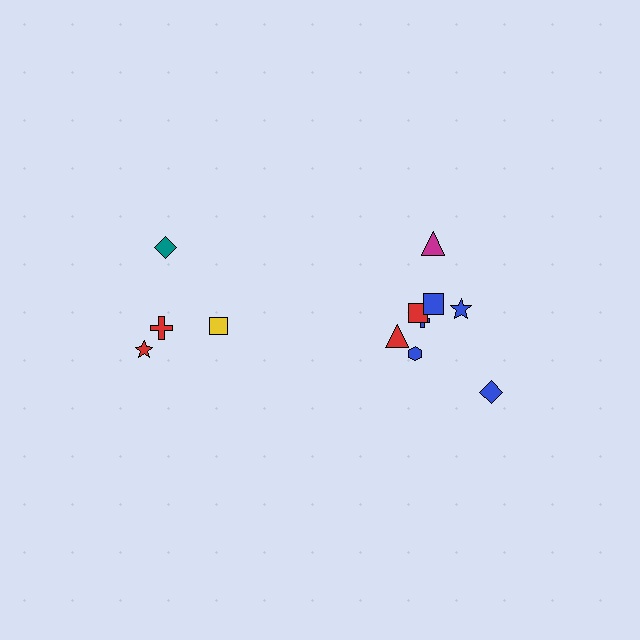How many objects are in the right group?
There are 8 objects.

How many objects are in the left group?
There are 4 objects.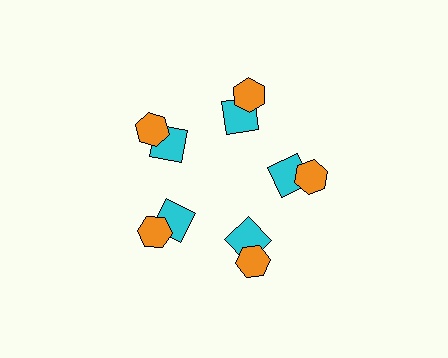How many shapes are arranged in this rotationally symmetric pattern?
There are 10 shapes, arranged in 5 groups of 2.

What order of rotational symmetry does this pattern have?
This pattern has 5-fold rotational symmetry.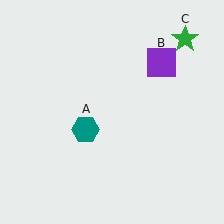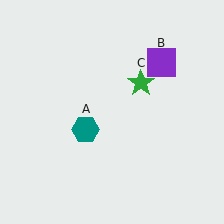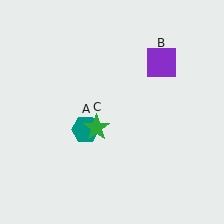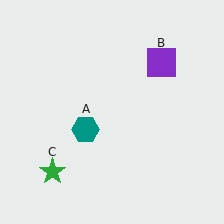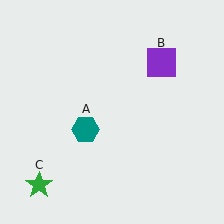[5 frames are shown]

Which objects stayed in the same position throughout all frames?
Teal hexagon (object A) and purple square (object B) remained stationary.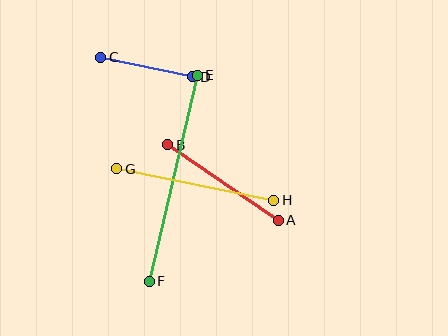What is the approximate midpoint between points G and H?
The midpoint is at approximately (195, 184) pixels.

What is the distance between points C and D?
The distance is approximately 93 pixels.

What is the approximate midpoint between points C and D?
The midpoint is at approximately (146, 67) pixels.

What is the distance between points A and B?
The distance is approximately 134 pixels.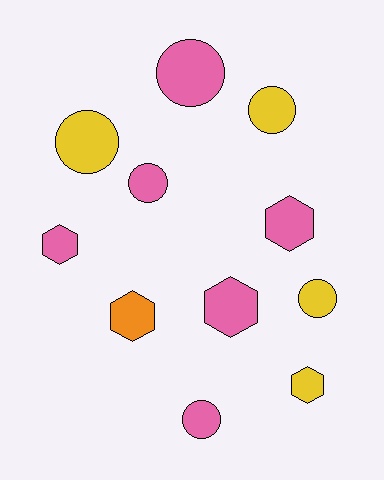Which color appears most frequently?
Pink, with 6 objects.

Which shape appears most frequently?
Circle, with 6 objects.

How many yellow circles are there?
There are 3 yellow circles.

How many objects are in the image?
There are 11 objects.